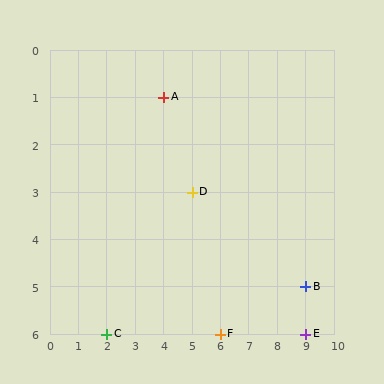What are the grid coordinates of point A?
Point A is at grid coordinates (4, 1).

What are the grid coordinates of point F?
Point F is at grid coordinates (6, 6).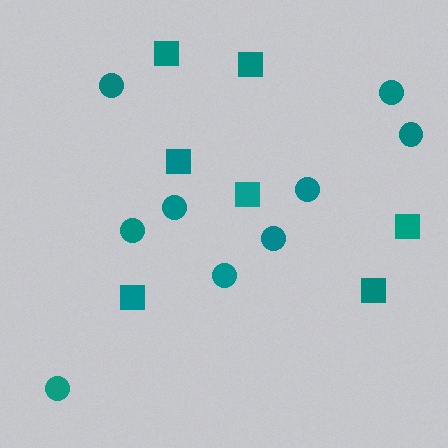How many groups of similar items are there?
There are 2 groups: one group of squares (7) and one group of circles (9).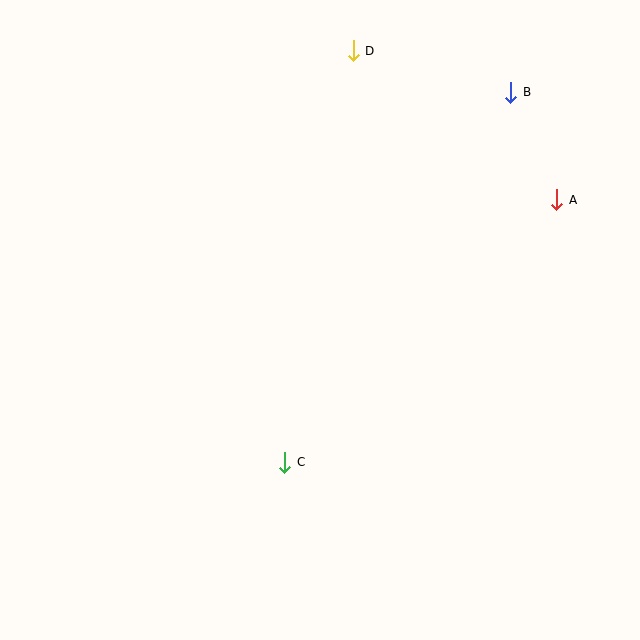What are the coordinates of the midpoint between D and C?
The midpoint between D and C is at (319, 257).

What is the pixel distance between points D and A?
The distance between D and A is 252 pixels.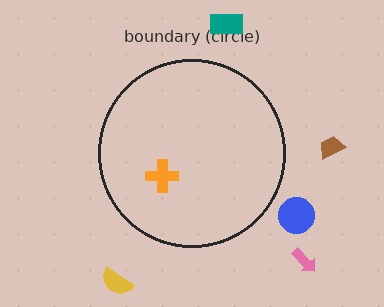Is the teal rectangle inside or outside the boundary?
Outside.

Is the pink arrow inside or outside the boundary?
Outside.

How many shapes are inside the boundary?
1 inside, 5 outside.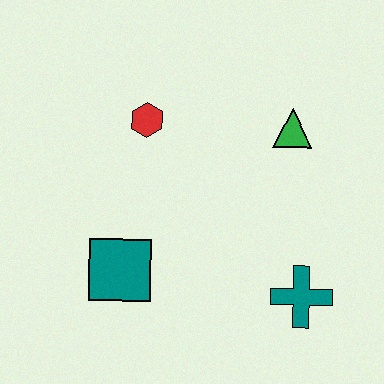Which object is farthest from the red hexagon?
The teal cross is farthest from the red hexagon.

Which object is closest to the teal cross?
The green triangle is closest to the teal cross.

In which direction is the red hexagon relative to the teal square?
The red hexagon is above the teal square.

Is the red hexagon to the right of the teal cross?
No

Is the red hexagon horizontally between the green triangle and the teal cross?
No